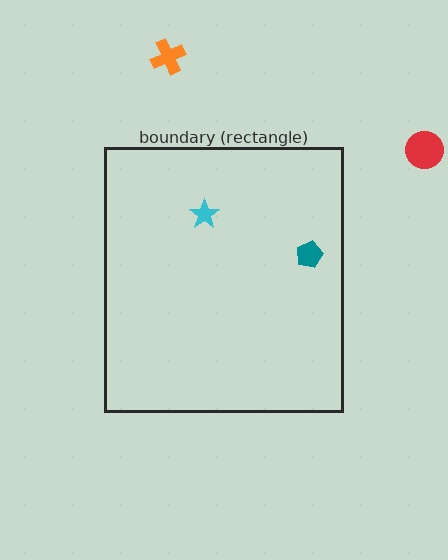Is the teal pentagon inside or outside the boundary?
Inside.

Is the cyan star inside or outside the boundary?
Inside.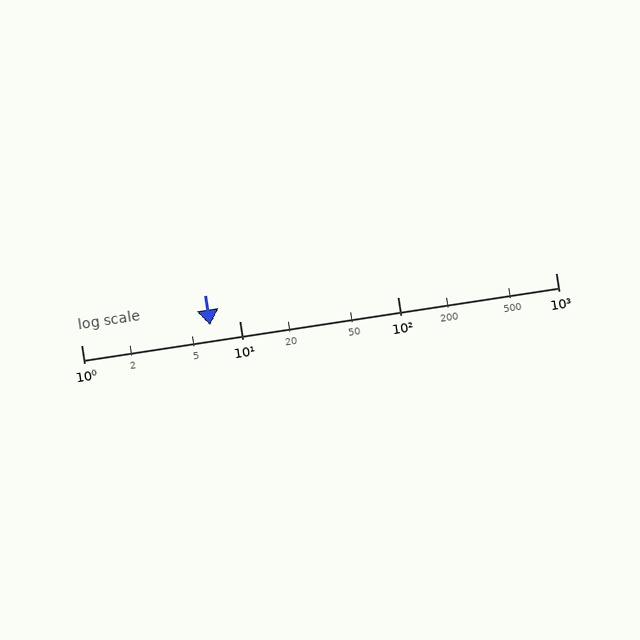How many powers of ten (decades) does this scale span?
The scale spans 3 decades, from 1 to 1000.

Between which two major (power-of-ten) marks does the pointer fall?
The pointer is between 1 and 10.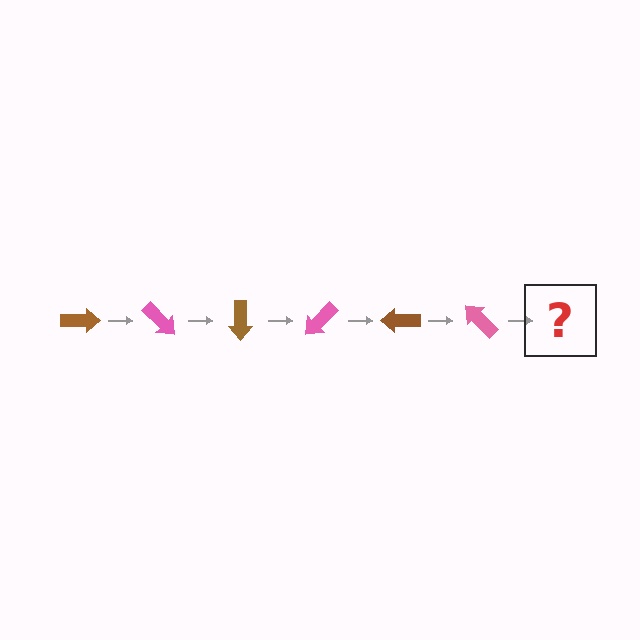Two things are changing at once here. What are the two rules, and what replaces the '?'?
The two rules are that it rotates 45 degrees each step and the color cycles through brown and pink. The '?' should be a brown arrow, rotated 270 degrees from the start.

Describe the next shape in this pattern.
It should be a brown arrow, rotated 270 degrees from the start.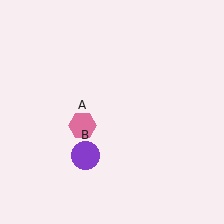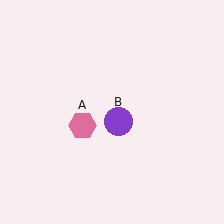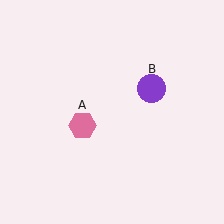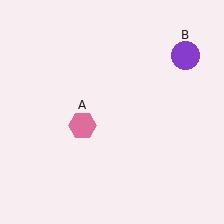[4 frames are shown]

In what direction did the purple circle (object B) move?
The purple circle (object B) moved up and to the right.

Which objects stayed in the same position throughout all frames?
Pink hexagon (object A) remained stationary.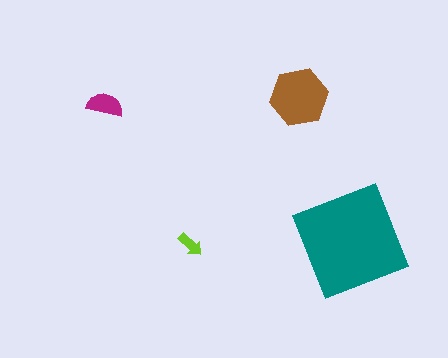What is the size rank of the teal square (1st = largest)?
1st.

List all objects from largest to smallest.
The teal square, the brown hexagon, the magenta semicircle, the lime arrow.